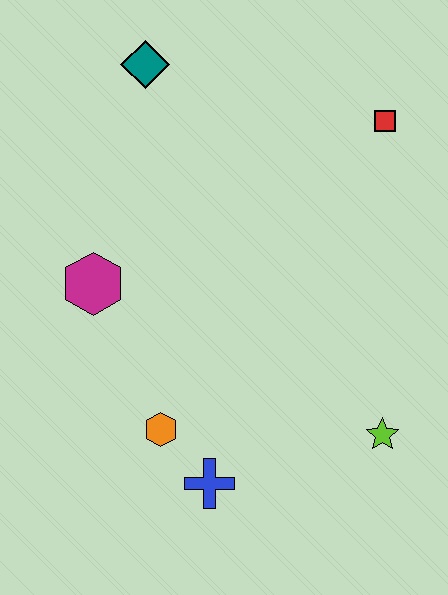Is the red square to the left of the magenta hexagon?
No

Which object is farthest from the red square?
The blue cross is farthest from the red square.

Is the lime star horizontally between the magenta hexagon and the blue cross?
No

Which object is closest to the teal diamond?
The magenta hexagon is closest to the teal diamond.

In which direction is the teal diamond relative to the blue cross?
The teal diamond is above the blue cross.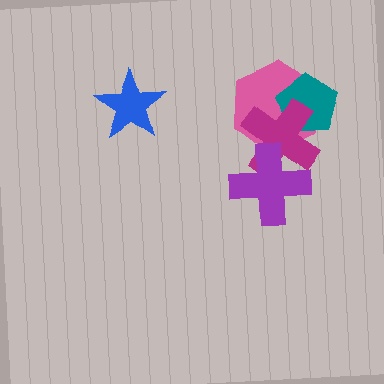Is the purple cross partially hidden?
No, no other shape covers it.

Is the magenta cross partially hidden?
Yes, it is partially covered by another shape.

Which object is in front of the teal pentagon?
The magenta cross is in front of the teal pentagon.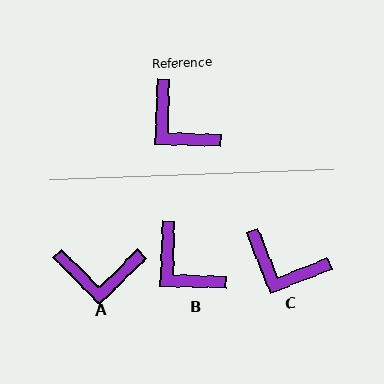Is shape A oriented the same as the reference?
No, it is off by about 47 degrees.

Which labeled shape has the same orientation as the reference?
B.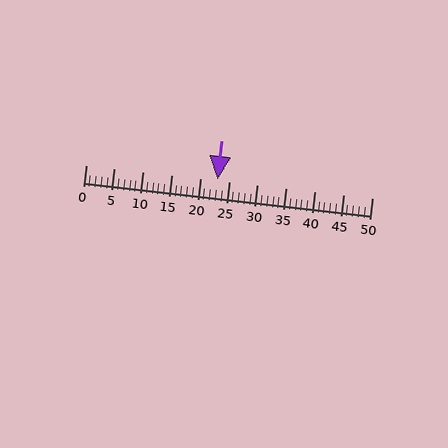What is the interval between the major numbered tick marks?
The major tick marks are spaced 5 units apart.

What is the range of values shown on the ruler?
The ruler shows values from 0 to 50.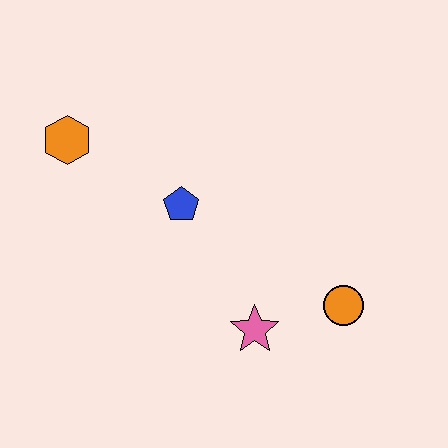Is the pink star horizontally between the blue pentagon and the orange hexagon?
No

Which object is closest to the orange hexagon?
The blue pentagon is closest to the orange hexagon.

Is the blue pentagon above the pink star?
Yes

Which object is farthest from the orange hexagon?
The orange circle is farthest from the orange hexagon.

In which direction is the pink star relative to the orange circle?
The pink star is to the left of the orange circle.